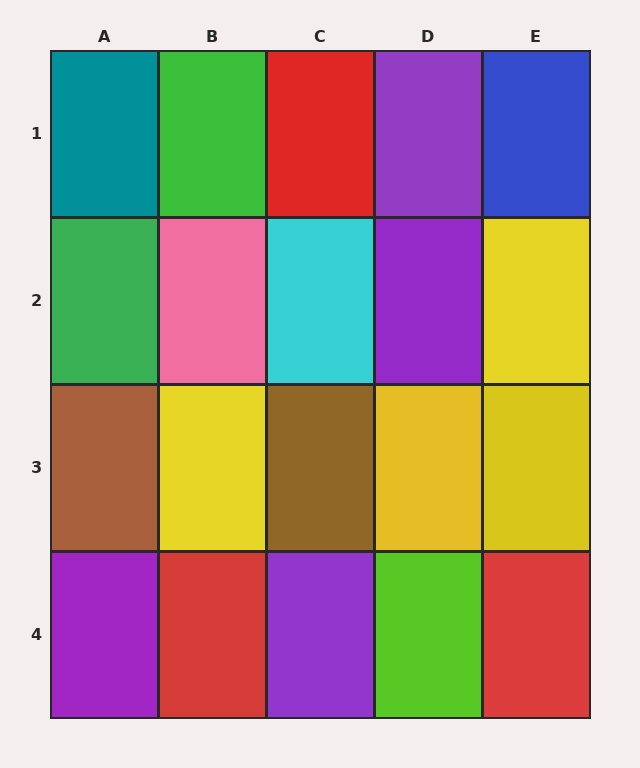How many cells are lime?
1 cell is lime.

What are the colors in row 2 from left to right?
Green, pink, cyan, purple, yellow.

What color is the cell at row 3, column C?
Brown.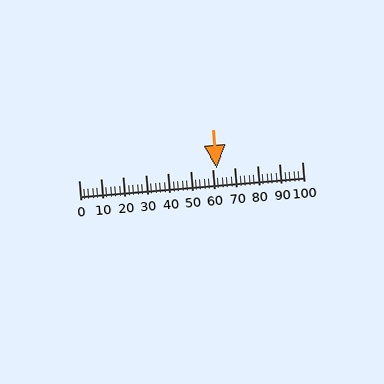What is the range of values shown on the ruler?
The ruler shows values from 0 to 100.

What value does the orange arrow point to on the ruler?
The orange arrow points to approximately 62.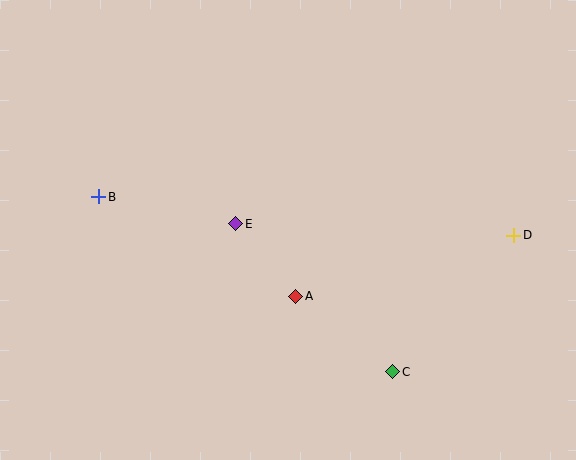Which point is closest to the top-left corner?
Point B is closest to the top-left corner.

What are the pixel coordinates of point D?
Point D is at (514, 235).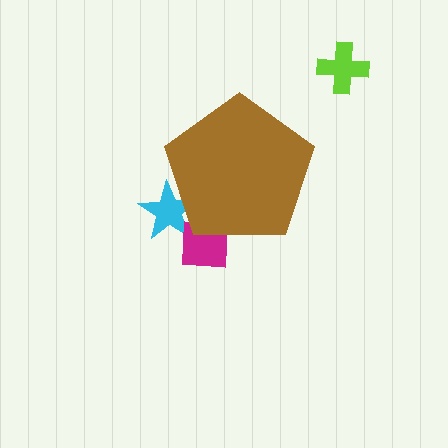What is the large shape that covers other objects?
A brown pentagon.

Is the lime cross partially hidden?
No, the lime cross is fully visible.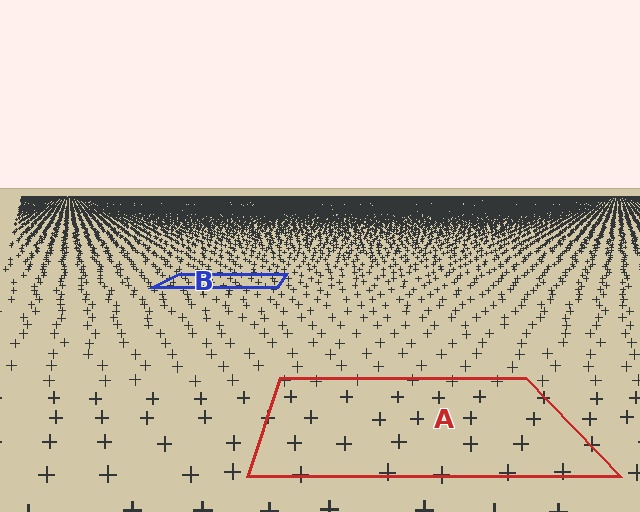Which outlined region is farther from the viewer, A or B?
Region B is farther from the viewer — the texture elements inside it appear smaller and more densely packed.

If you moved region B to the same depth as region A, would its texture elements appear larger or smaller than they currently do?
They would appear larger. At a closer depth, the same texture elements are projected at a bigger on-screen size.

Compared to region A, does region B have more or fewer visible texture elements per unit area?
Region B has more texture elements per unit area — they are packed more densely because it is farther away.